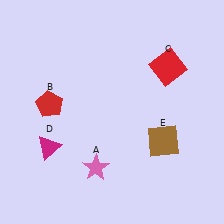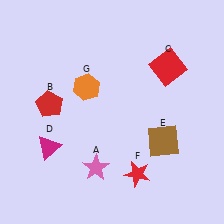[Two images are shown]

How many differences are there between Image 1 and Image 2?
There are 2 differences between the two images.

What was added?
A red star (F), an orange hexagon (G) were added in Image 2.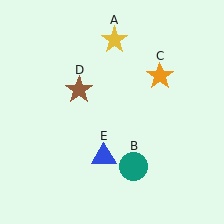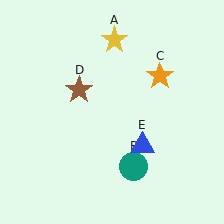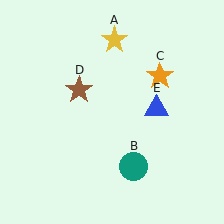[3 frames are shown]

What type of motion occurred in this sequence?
The blue triangle (object E) rotated counterclockwise around the center of the scene.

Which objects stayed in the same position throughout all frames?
Yellow star (object A) and teal circle (object B) and orange star (object C) and brown star (object D) remained stationary.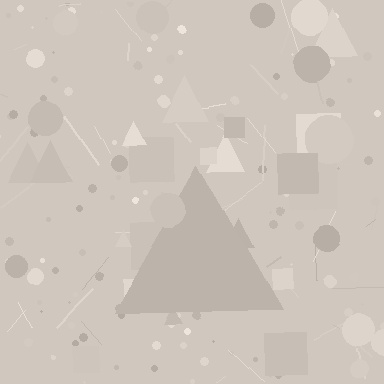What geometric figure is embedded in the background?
A triangle is embedded in the background.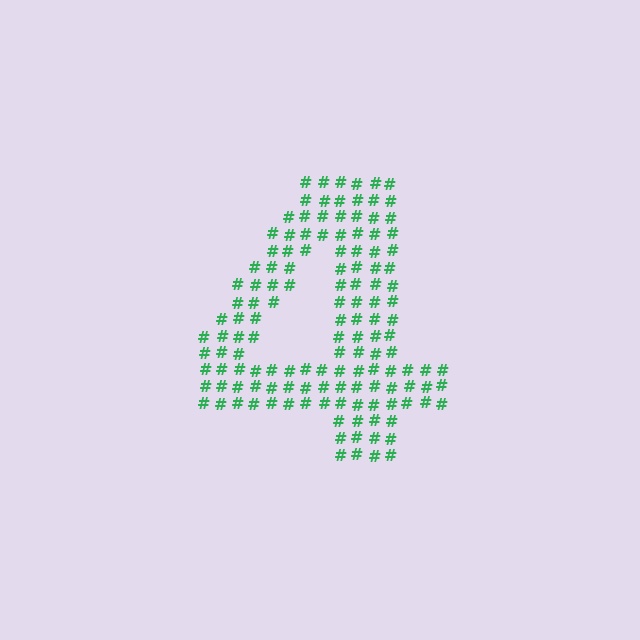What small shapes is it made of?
It is made of small hash symbols.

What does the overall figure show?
The overall figure shows the digit 4.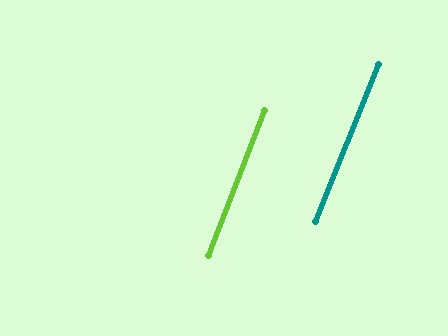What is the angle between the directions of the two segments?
Approximately 1 degree.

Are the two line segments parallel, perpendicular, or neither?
Parallel — their directions differ by only 0.7°.